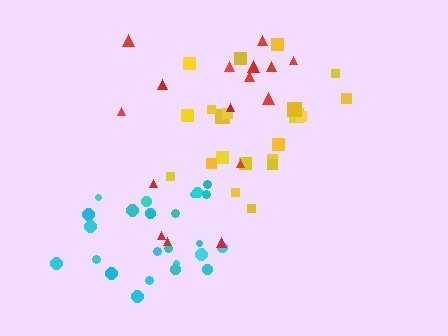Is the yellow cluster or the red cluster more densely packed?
Yellow.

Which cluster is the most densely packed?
Cyan.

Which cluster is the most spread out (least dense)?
Red.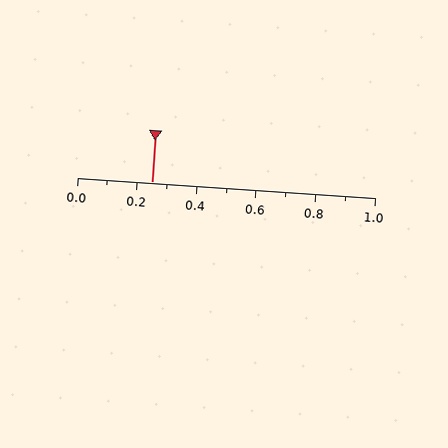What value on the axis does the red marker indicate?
The marker indicates approximately 0.25.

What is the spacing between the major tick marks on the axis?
The major ticks are spaced 0.2 apart.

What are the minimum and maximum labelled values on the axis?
The axis runs from 0.0 to 1.0.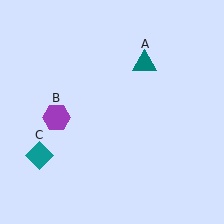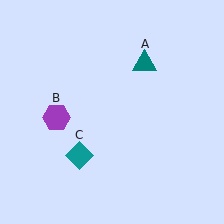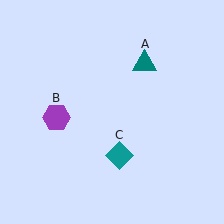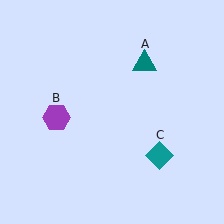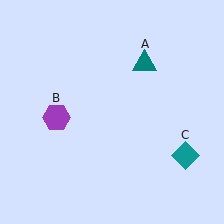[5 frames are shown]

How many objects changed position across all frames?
1 object changed position: teal diamond (object C).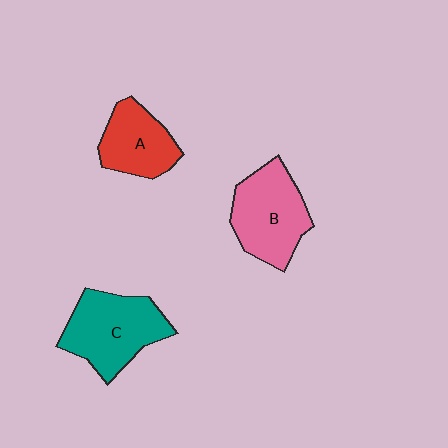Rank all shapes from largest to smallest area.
From largest to smallest: C (teal), B (pink), A (red).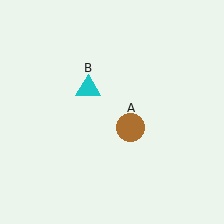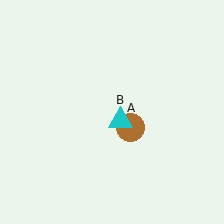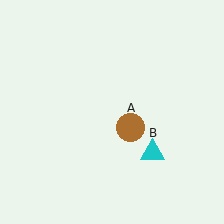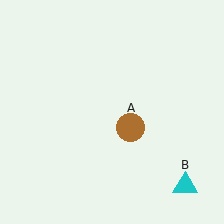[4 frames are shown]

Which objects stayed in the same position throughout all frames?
Brown circle (object A) remained stationary.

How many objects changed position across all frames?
1 object changed position: cyan triangle (object B).